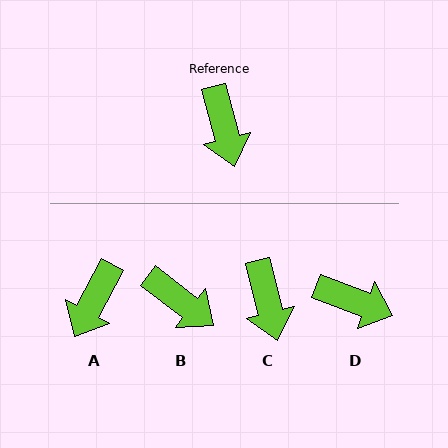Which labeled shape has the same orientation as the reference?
C.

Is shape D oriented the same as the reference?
No, it is off by about 54 degrees.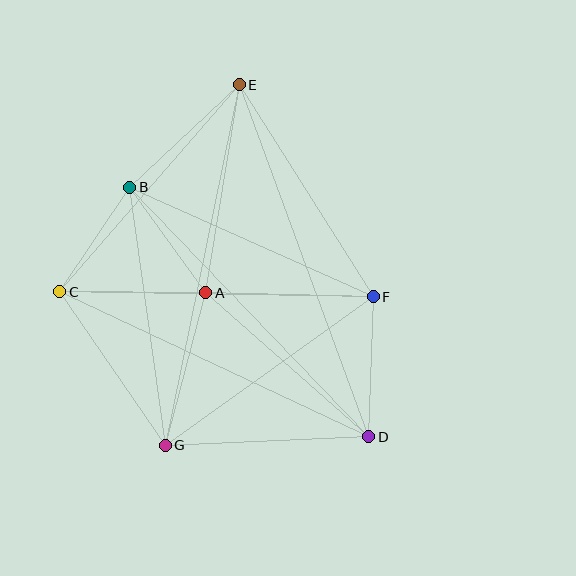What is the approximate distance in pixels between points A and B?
The distance between A and B is approximately 130 pixels.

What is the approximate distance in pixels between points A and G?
The distance between A and G is approximately 158 pixels.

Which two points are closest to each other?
Points B and C are closest to each other.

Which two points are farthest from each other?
Points D and E are farthest from each other.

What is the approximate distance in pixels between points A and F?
The distance between A and F is approximately 168 pixels.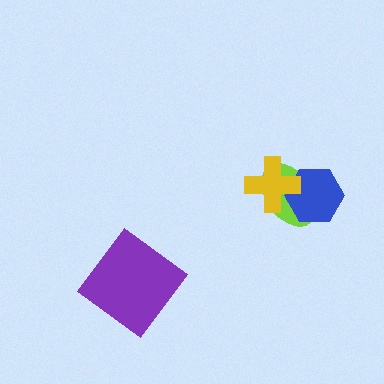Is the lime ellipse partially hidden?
Yes, it is partially covered by another shape.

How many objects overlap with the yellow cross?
2 objects overlap with the yellow cross.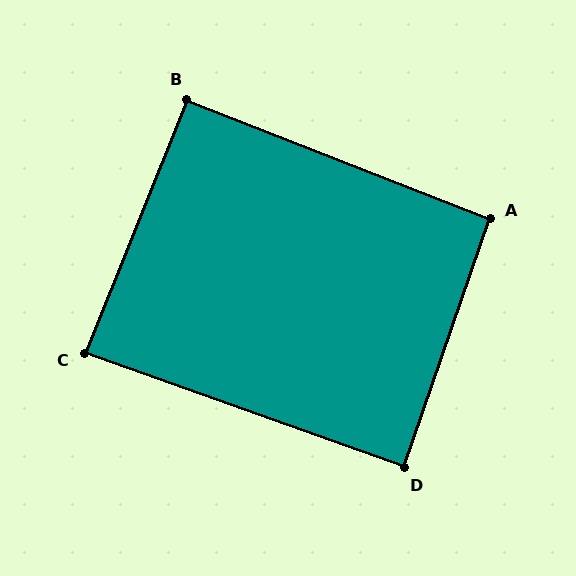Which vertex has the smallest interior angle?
C, at approximately 88 degrees.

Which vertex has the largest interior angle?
A, at approximately 92 degrees.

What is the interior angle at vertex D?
Approximately 89 degrees (approximately right).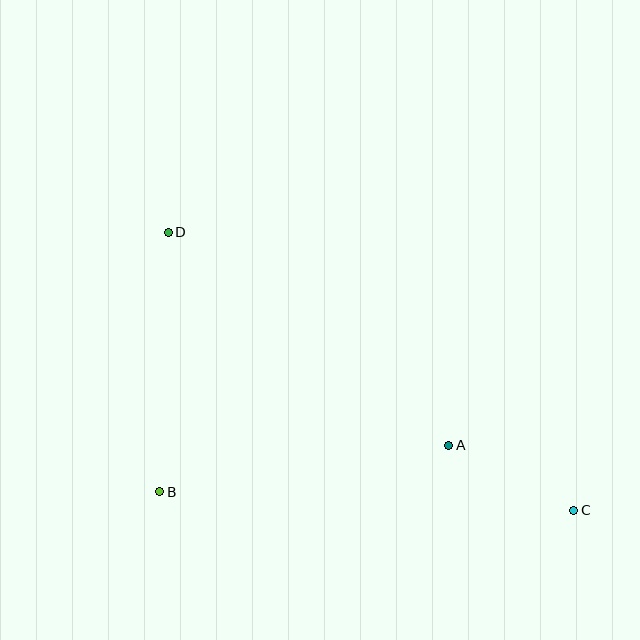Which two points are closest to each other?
Points A and C are closest to each other.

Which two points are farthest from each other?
Points C and D are farthest from each other.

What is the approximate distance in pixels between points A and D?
The distance between A and D is approximately 352 pixels.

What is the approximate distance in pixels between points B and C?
The distance between B and C is approximately 414 pixels.